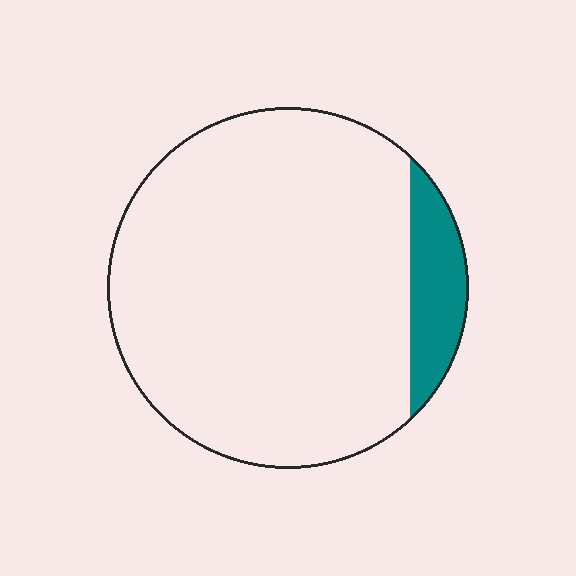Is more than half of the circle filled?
No.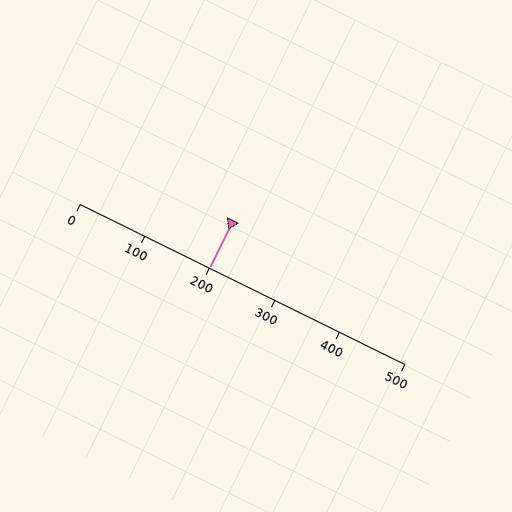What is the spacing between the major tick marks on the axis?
The major ticks are spaced 100 apart.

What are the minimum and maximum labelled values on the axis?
The axis runs from 0 to 500.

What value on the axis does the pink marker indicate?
The marker indicates approximately 200.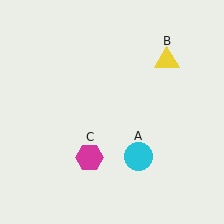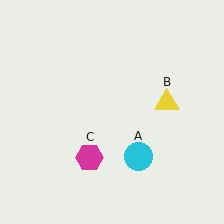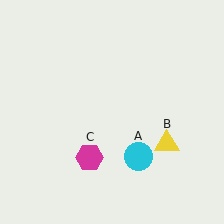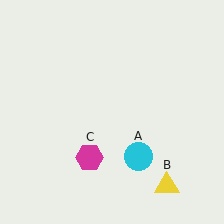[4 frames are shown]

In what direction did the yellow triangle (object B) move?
The yellow triangle (object B) moved down.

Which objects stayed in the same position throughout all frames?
Cyan circle (object A) and magenta hexagon (object C) remained stationary.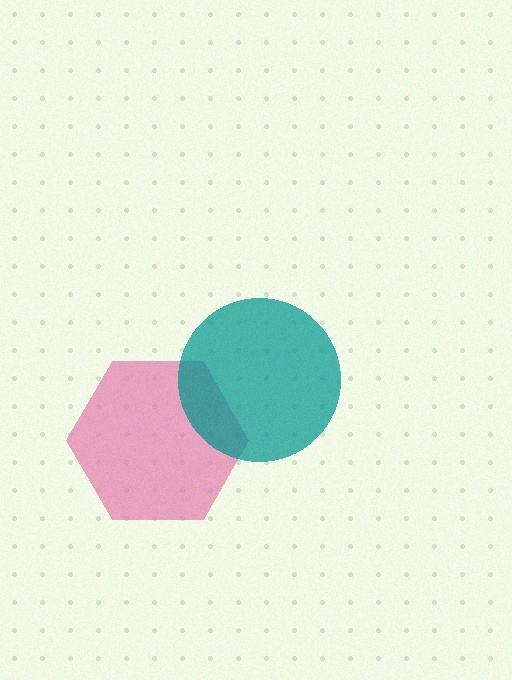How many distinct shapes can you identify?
There are 2 distinct shapes: a pink hexagon, a teal circle.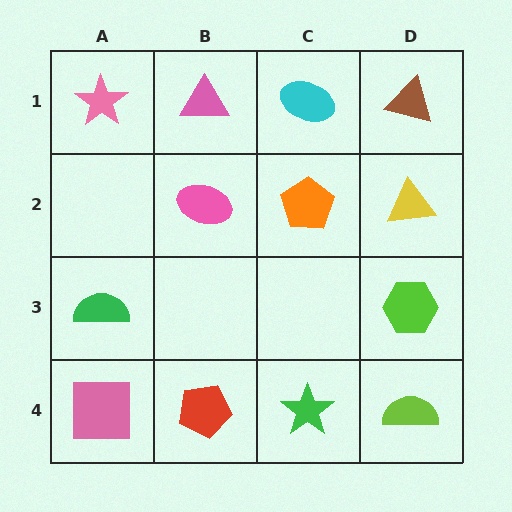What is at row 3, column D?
A lime hexagon.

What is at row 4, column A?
A pink square.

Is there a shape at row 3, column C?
No, that cell is empty.